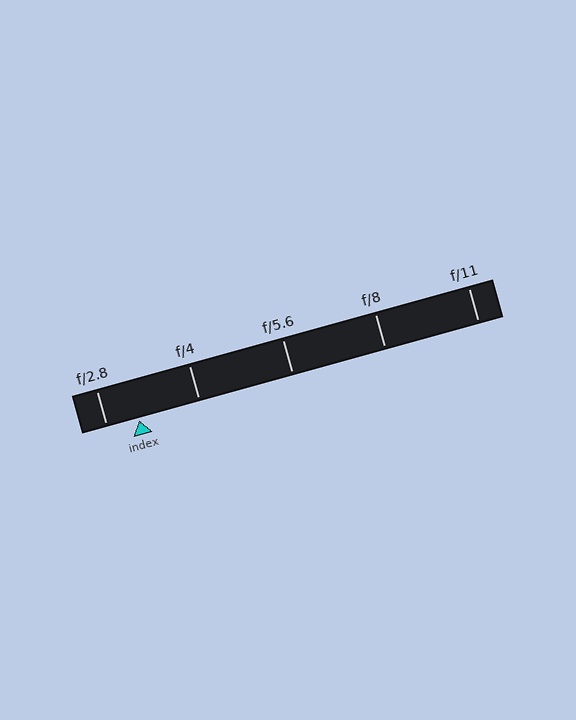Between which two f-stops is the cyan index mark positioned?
The index mark is between f/2.8 and f/4.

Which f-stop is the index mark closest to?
The index mark is closest to f/2.8.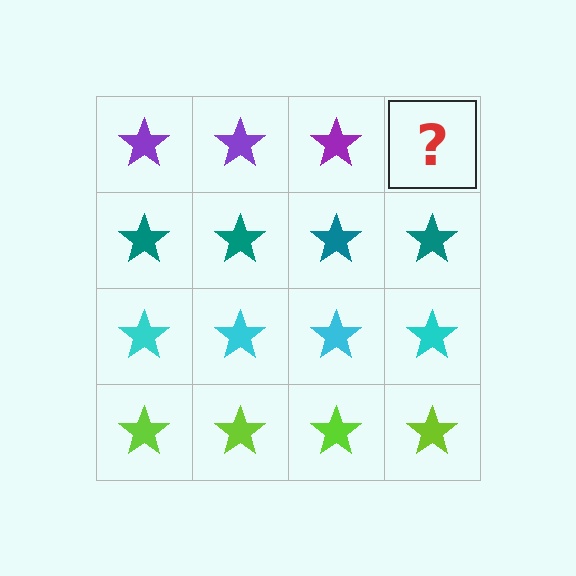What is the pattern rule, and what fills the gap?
The rule is that each row has a consistent color. The gap should be filled with a purple star.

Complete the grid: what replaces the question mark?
The question mark should be replaced with a purple star.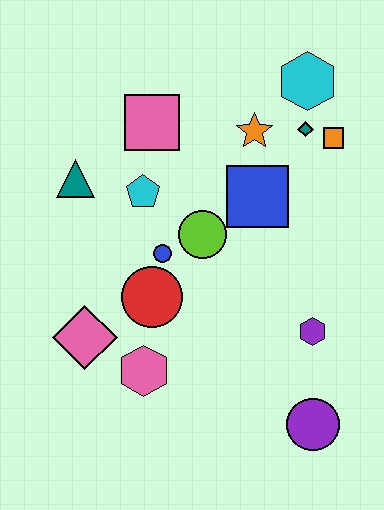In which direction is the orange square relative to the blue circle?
The orange square is to the right of the blue circle.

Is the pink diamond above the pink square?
No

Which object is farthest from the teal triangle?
The purple circle is farthest from the teal triangle.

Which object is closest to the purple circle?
The purple hexagon is closest to the purple circle.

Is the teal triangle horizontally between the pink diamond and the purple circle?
No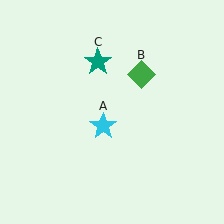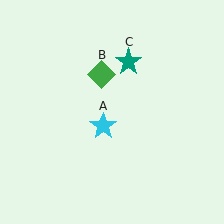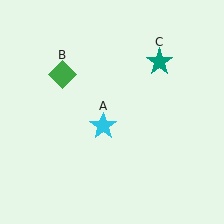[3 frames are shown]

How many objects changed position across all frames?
2 objects changed position: green diamond (object B), teal star (object C).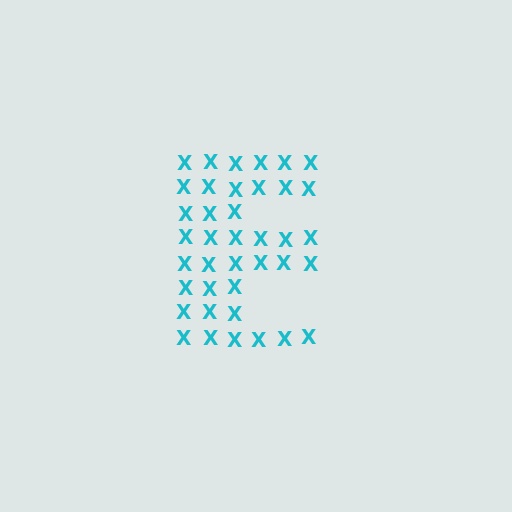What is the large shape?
The large shape is the letter E.